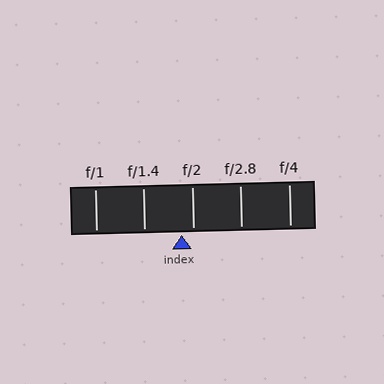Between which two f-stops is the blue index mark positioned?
The index mark is between f/1.4 and f/2.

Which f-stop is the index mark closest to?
The index mark is closest to f/2.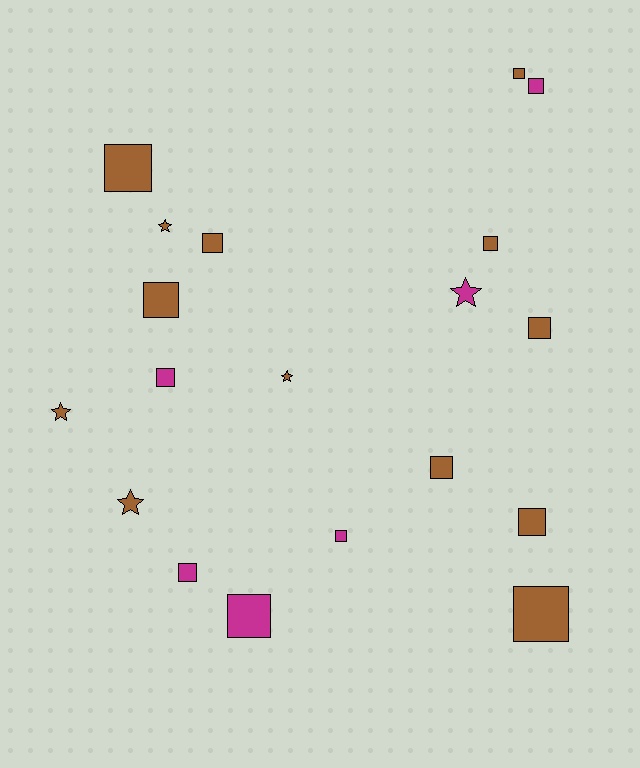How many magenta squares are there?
There are 5 magenta squares.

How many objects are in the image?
There are 19 objects.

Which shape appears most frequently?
Square, with 14 objects.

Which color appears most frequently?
Brown, with 13 objects.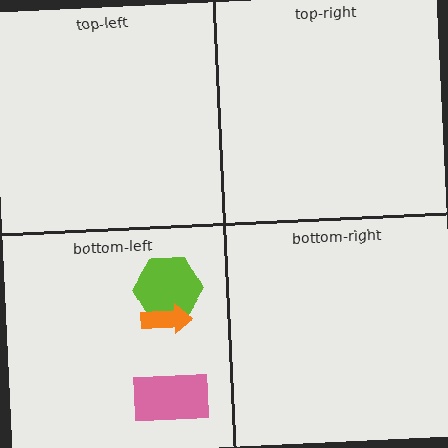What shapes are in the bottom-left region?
The lime hexagon, the orange arrow, the pink rectangle.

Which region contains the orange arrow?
The bottom-left region.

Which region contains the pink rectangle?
The bottom-left region.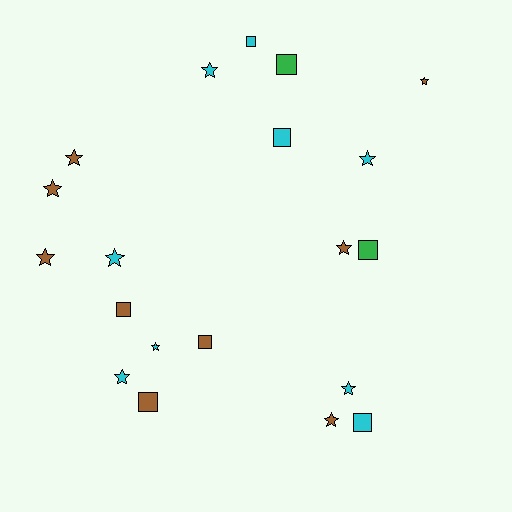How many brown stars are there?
There are 6 brown stars.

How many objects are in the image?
There are 20 objects.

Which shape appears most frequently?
Star, with 12 objects.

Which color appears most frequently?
Cyan, with 9 objects.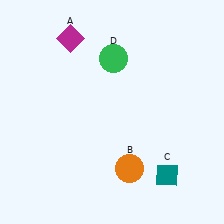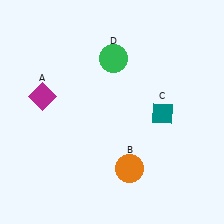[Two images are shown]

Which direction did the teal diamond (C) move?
The teal diamond (C) moved up.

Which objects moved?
The objects that moved are: the magenta diamond (A), the teal diamond (C).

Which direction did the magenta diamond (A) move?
The magenta diamond (A) moved down.